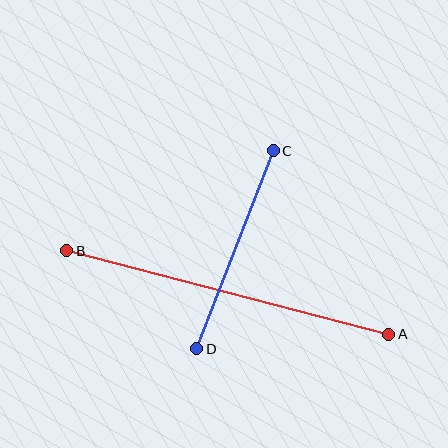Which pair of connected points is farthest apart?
Points A and B are farthest apart.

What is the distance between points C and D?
The distance is approximately 212 pixels.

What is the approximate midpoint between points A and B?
The midpoint is at approximately (228, 293) pixels.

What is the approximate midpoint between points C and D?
The midpoint is at approximately (235, 250) pixels.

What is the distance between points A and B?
The distance is approximately 332 pixels.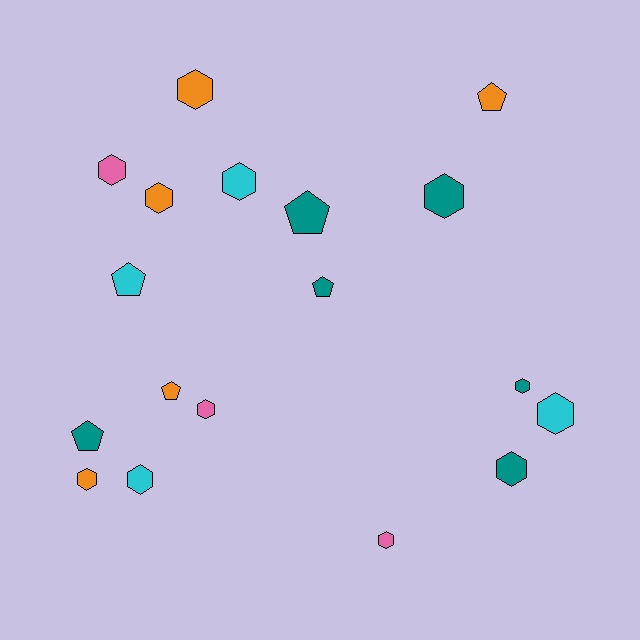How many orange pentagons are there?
There are 2 orange pentagons.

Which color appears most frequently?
Teal, with 6 objects.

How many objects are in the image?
There are 18 objects.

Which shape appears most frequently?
Hexagon, with 12 objects.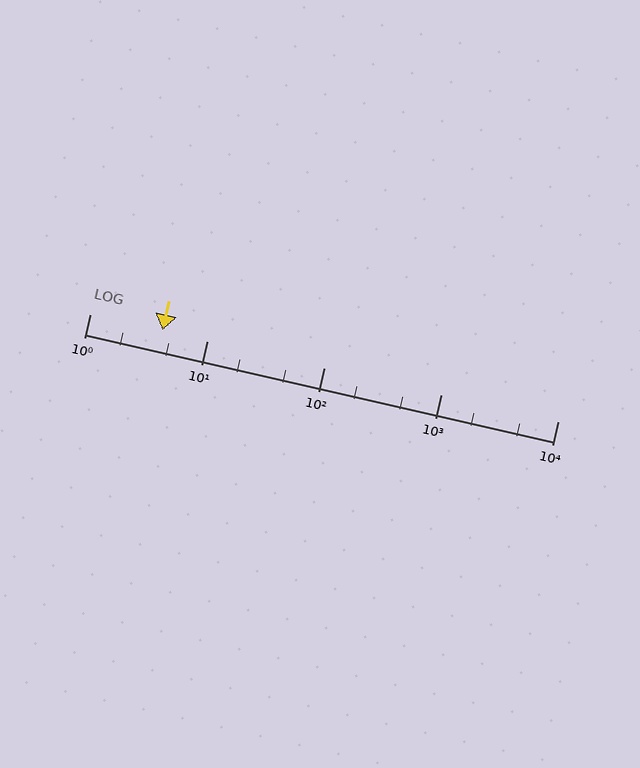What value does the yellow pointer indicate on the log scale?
The pointer indicates approximately 4.2.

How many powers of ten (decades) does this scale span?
The scale spans 4 decades, from 1 to 10000.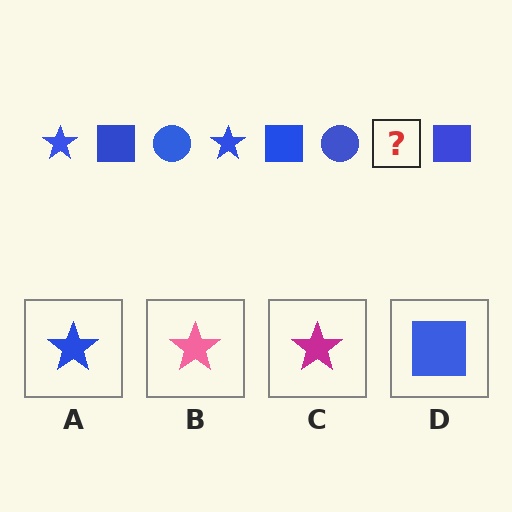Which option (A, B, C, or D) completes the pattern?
A.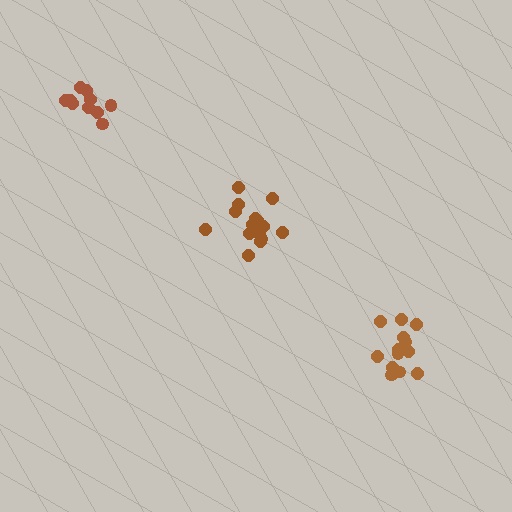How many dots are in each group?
Group 1: 10 dots, Group 2: 13 dots, Group 3: 15 dots (38 total).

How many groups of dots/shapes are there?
There are 3 groups.